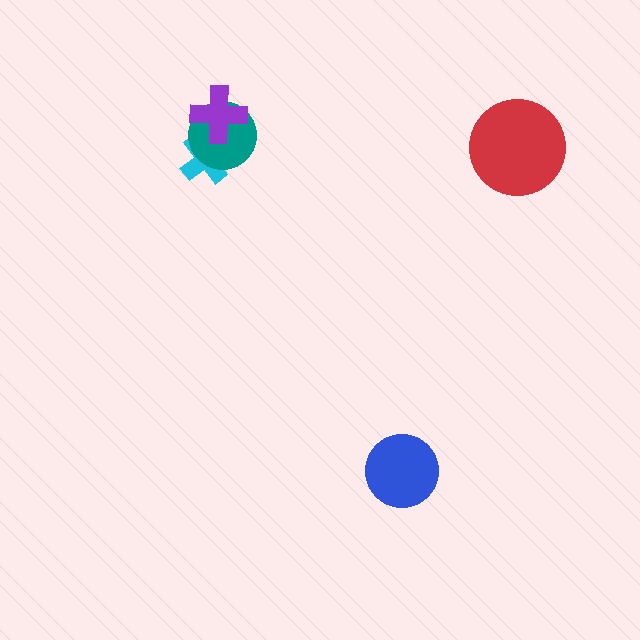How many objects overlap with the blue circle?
0 objects overlap with the blue circle.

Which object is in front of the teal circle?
The purple cross is in front of the teal circle.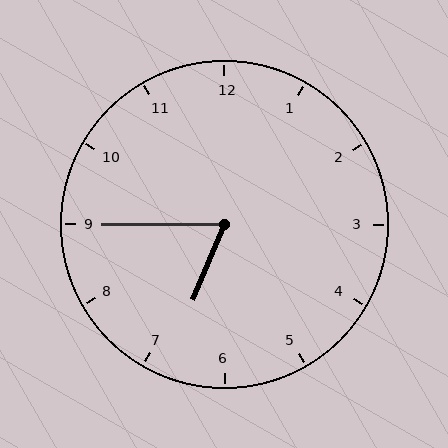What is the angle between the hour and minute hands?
Approximately 68 degrees.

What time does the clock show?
6:45.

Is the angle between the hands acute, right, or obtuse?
It is acute.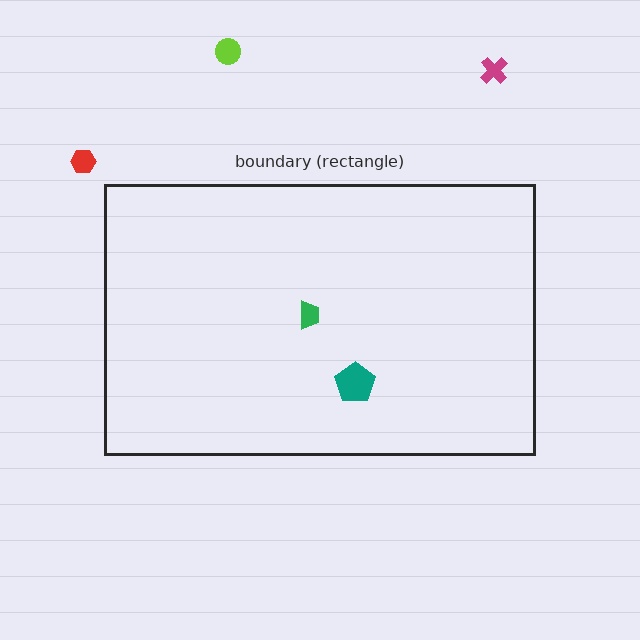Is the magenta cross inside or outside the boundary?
Outside.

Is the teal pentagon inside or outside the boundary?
Inside.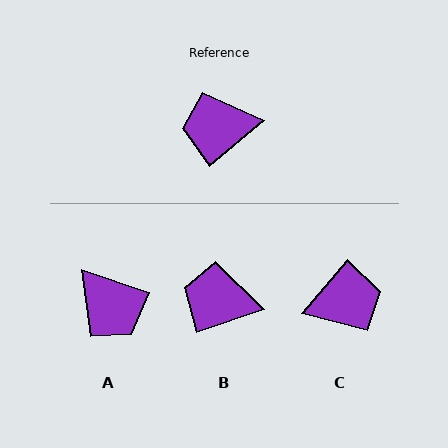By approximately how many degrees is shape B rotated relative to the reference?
Approximately 21 degrees clockwise.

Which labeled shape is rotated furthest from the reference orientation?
C, about 171 degrees away.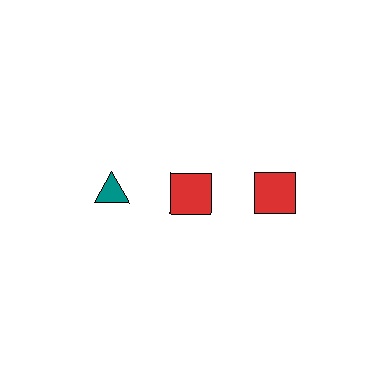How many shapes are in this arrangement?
There are 3 shapes arranged in a grid pattern.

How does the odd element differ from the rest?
It differs in both color (teal instead of red) and shape (triangle instead of square).